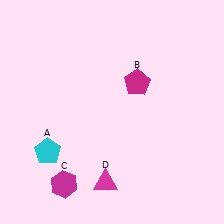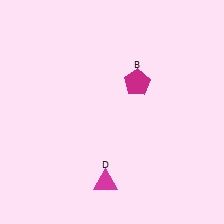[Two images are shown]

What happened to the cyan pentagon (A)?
The cyan pentagon (A) was removed in Image 2. It was in the bottom-left area of Image 1.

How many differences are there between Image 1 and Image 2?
There are 2 differences between the two images.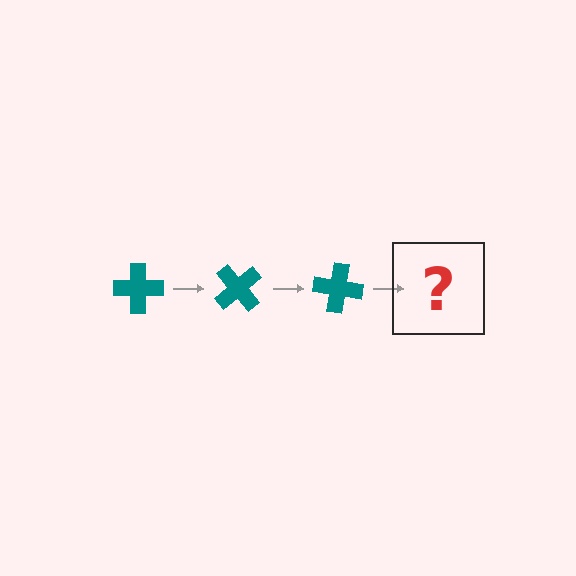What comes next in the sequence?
The next element should be a teal cross rotated 150 degrees.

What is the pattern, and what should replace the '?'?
The pattern is that the cross rotates 50 degrees each step. The '?' should be a teal cross rotated 150 degrees.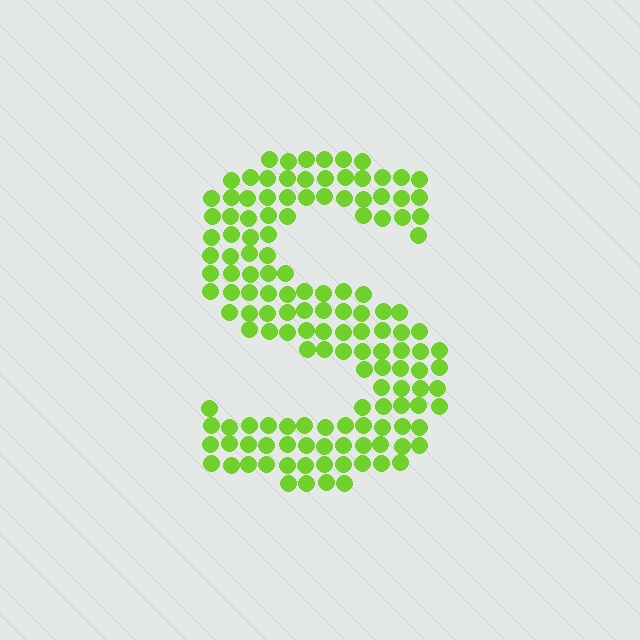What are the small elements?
The small elements are circles.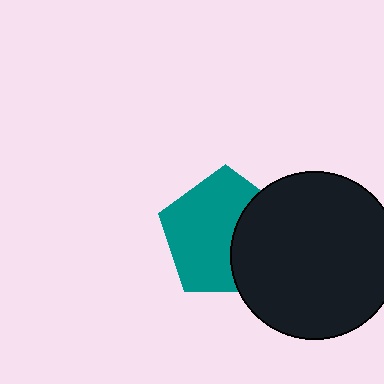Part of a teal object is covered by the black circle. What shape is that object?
It is a pentagon.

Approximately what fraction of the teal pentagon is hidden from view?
Roughly 36% of the teal pentagon is hidden behind the black circle.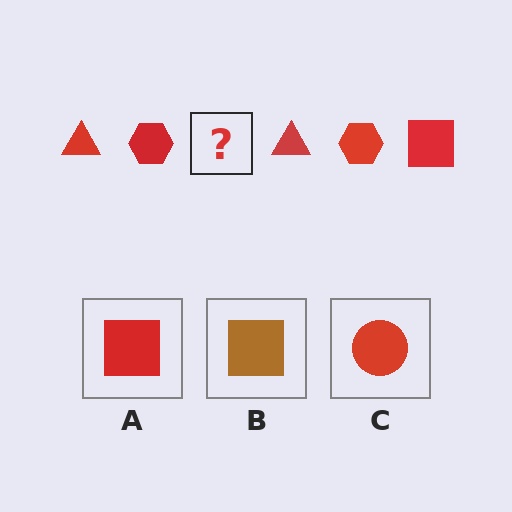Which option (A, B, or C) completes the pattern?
A.